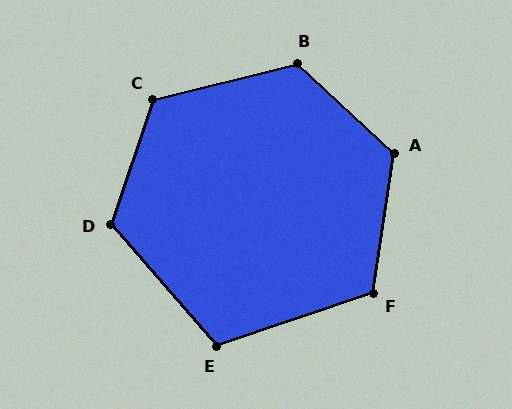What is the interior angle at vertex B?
Approximately 123 degrees (obtuse).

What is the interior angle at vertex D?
Approximately 120 degrees (obtuse).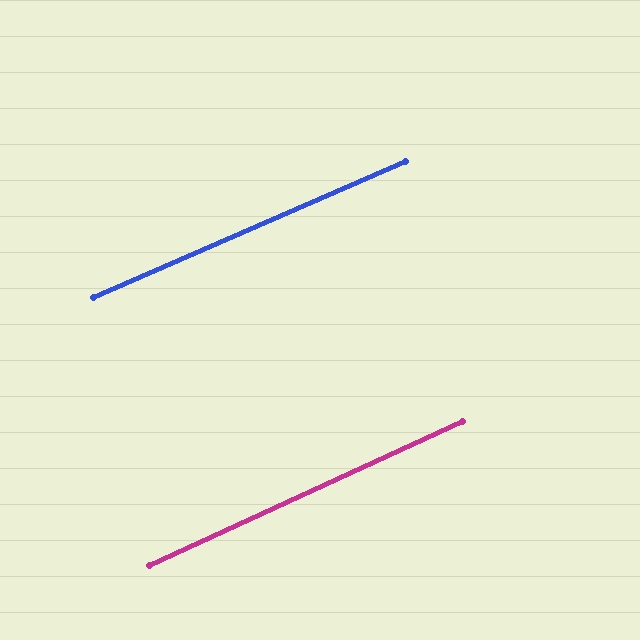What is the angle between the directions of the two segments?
Approximately 1 degree.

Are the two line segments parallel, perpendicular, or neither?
Parallel — their directions differ by only 1.1°.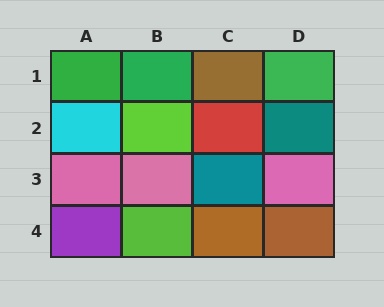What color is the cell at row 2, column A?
Cyan.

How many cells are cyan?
1 cell is cyan.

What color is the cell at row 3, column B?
Pink.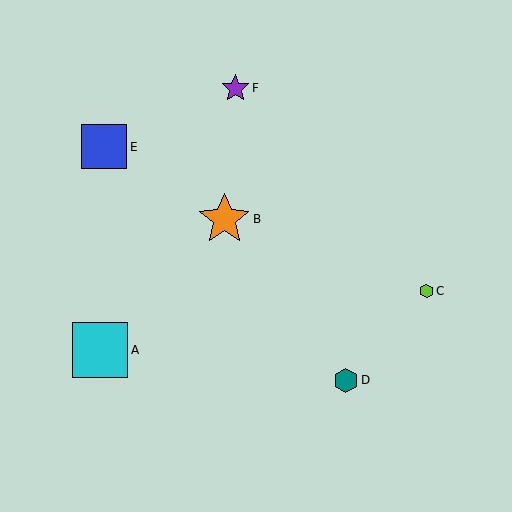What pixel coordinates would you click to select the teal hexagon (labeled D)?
Click at (346, 380) to select the teal hexagon D.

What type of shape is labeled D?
Shape D is a teal hexagon.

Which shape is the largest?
The cyan square (labeled A) is the largest.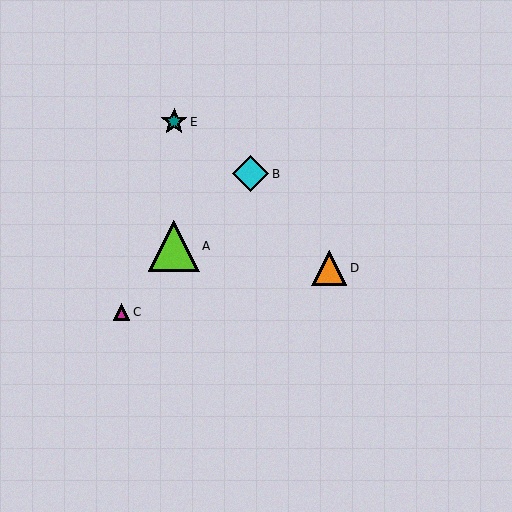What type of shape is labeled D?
Shape D is an orange triangle.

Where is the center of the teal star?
The center of the teal star is at (174, 122).